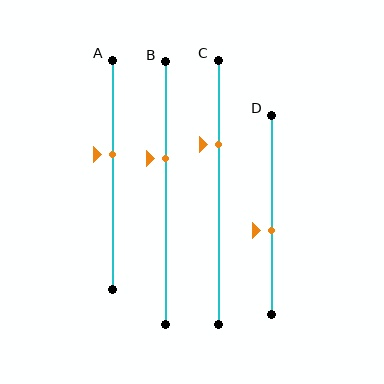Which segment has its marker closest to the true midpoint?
Segment D has its marker closest to the true midpoint.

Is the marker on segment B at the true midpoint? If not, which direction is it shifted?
No, the marker on segment B is shifted upward by about 13% of the segment length.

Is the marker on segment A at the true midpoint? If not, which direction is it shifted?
No, the marker on segment A is shifted upward by about 9% of the segment length.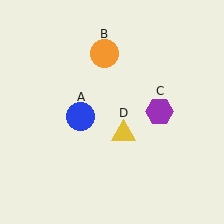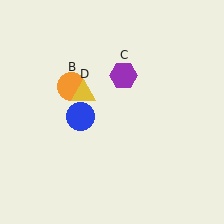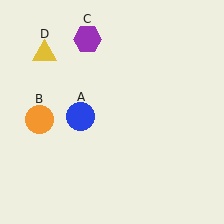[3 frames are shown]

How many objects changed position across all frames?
3 objects changed position: orange circle (object B), purple hexagon (object C), yellow triangle (object D).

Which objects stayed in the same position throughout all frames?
Blue circle (object A) remained stationary.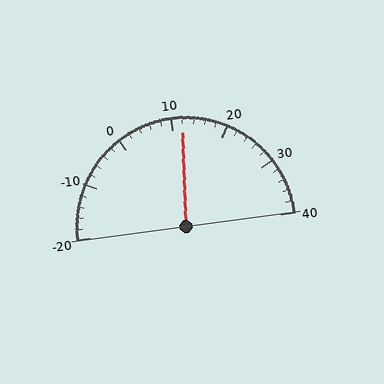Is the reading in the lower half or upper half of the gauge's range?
The reading is in the upper half of the range (-20 to 40).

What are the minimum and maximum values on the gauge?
The gauge ranges from -20 to 40.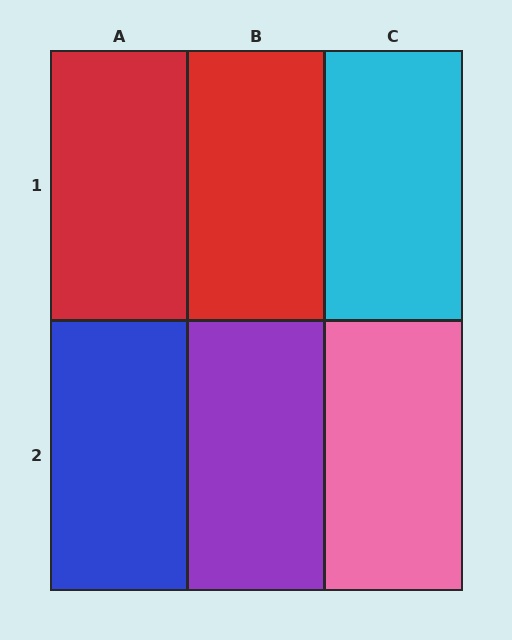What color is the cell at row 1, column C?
Cyan.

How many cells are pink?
1 cell is pink.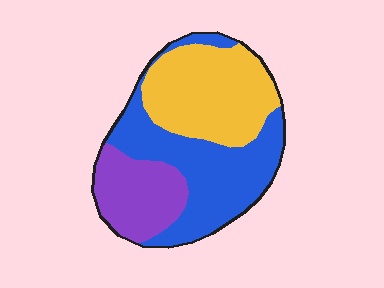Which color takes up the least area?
Purple, at roughly 20%.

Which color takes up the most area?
Blue, at roughly 40%.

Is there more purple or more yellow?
Yellow.